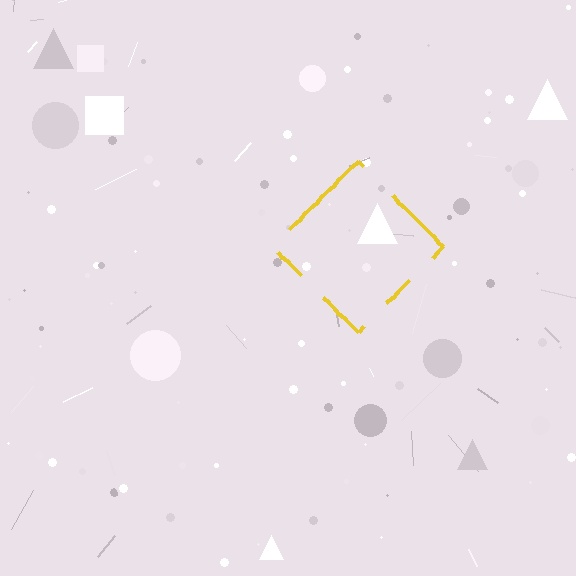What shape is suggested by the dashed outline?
The dashed outline suggests a diamond.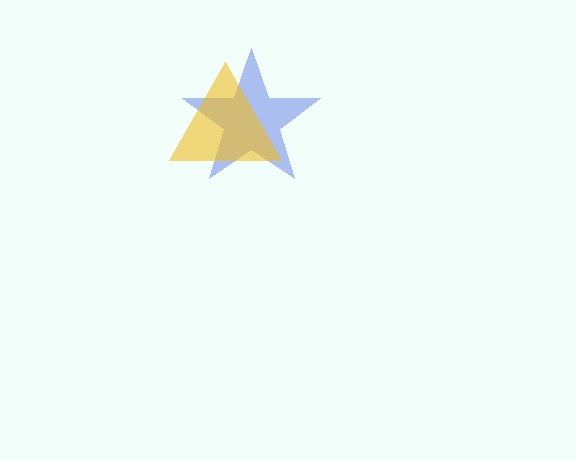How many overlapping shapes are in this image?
There are 2 overlapping shapes in the image.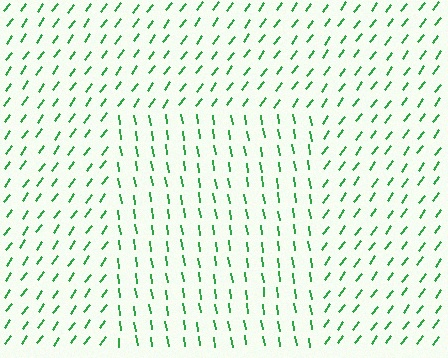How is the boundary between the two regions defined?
The boundary is defined purely by a change in line orientation (approximately 45 degrees difference). All lines are the same color and thickness.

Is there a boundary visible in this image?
Yes, there is a texture boundary formed by a change in line orientation.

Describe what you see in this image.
The image is filled with small green line segments. A rectangle region in the image has lines oriented differently from the surrounding lines, creating a visible texture boundary.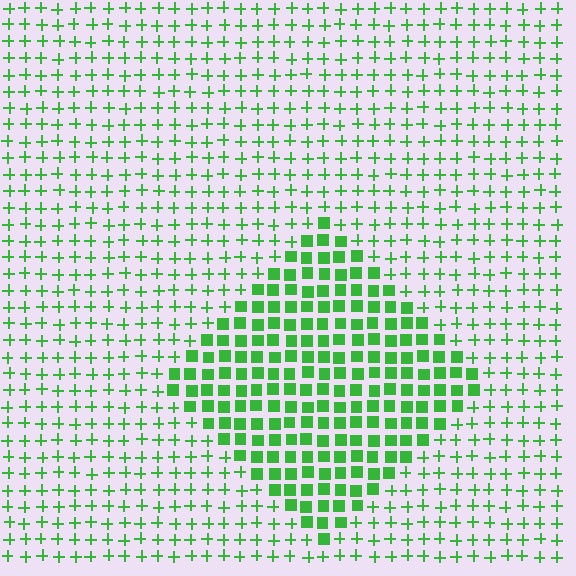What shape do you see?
I see a diamond.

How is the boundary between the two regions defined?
The boundary is defined by a change in element shape: squares inside vs. plus signs outside. All elements share the same color and spacing.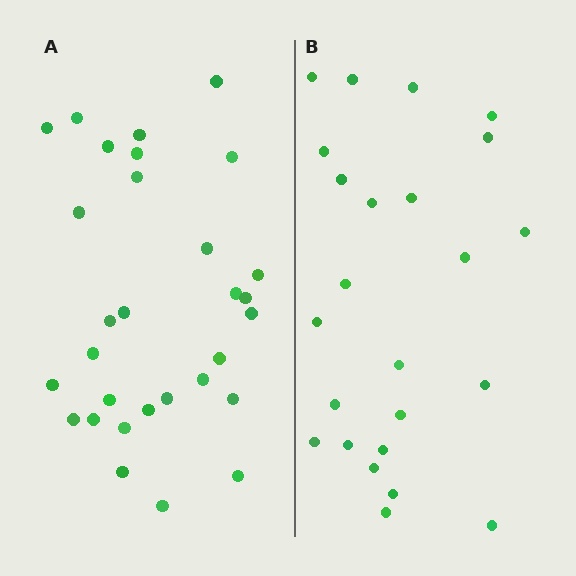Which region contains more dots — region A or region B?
Region A (the left region) has more dots.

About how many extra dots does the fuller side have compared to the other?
Region A has about 6 more dots than region B.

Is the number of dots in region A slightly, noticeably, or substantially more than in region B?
Region A has noticeably more, but not dramatically so. The ratio is roughly 1.2 to 1.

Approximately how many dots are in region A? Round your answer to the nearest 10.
About 30 dots.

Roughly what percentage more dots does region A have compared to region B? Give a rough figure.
About 25% more.